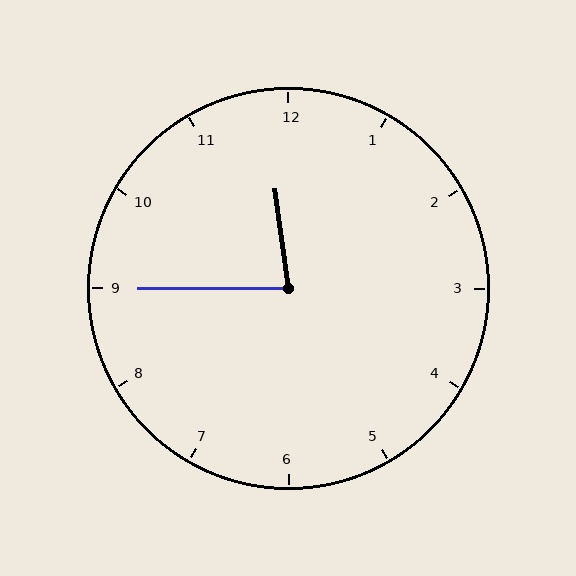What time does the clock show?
11:45.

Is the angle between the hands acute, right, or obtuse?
It is acute.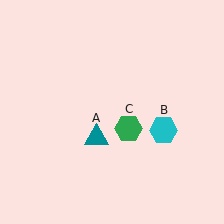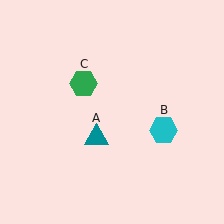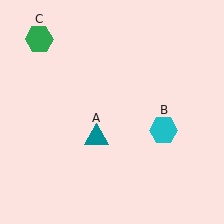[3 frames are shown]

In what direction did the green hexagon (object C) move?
The green hexagon (object C) moved up and to the left.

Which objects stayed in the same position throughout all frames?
Teal triangle (object A) and cyan hexagon (object B) remained stationary.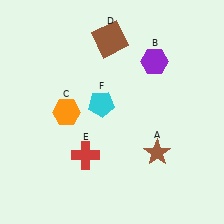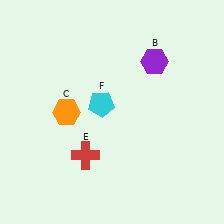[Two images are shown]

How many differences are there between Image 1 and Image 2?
There are 2 differences between the two images.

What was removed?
The brown star (A), the brown square (D) were removed in Image 2.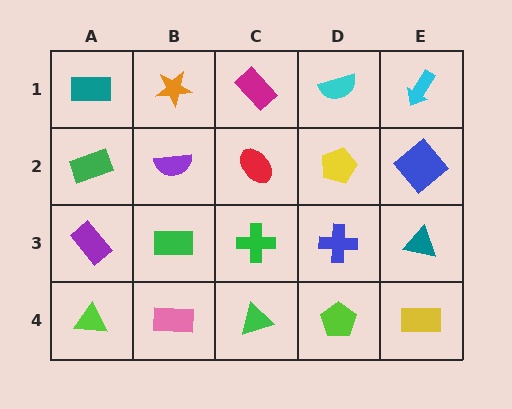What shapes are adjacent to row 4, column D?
A blue cross (row 3, column D), a green triangle (row 4, column C), a yellow rectangle (row 4, column E).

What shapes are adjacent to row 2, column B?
An orange star (row 1, column B), a green rectangle (row 3, column B), a green rectangle (row 2, column A), a red ellipse (row 2, column C).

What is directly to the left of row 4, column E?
A lime pentagon.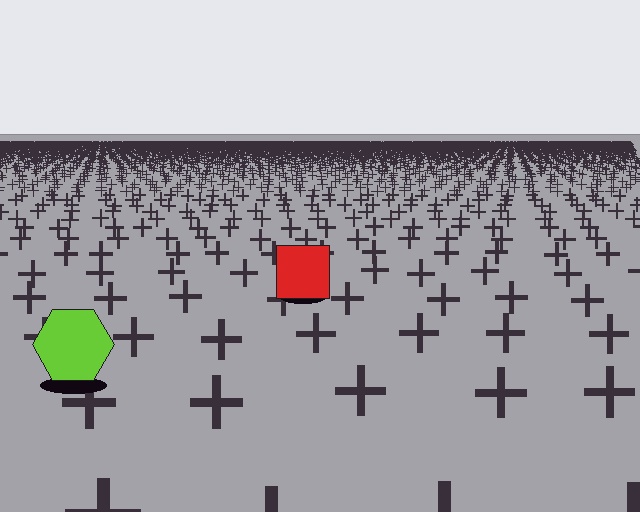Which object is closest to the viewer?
The lime hexagon is closest. The texture marks near it are larger and more spread out.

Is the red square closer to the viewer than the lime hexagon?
No. The lime hexagon is closer — you can tell from the texture gradient: the ground texture is coarser near it.